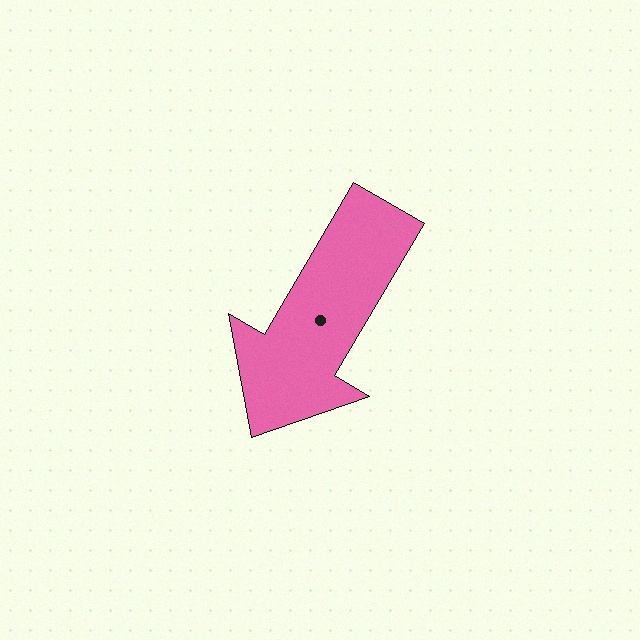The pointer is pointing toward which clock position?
Roughly 7 o'clock.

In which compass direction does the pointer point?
Southwest.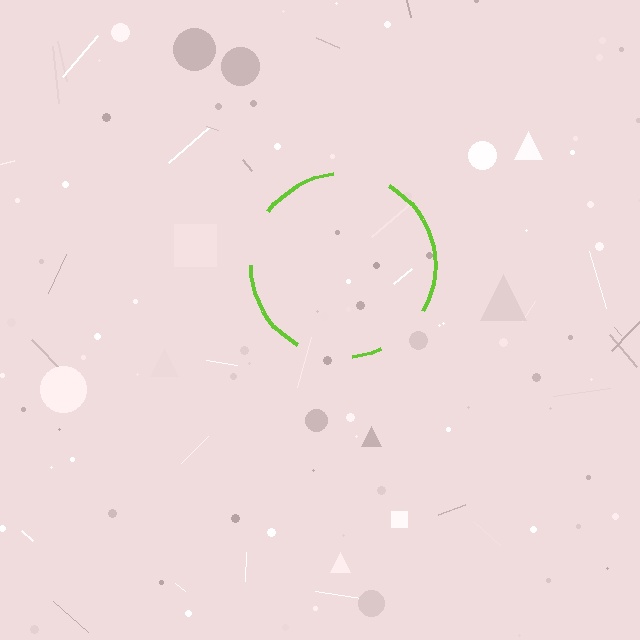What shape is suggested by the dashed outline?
The dashed outline suggests a circle.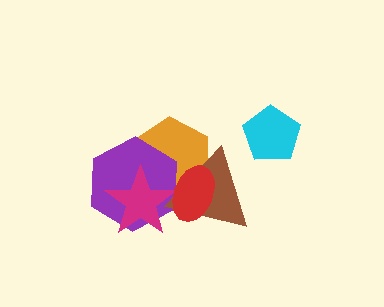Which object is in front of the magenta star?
The red ellipse is in front of the magenta star.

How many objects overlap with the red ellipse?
4 objects overlap with the red ellipse.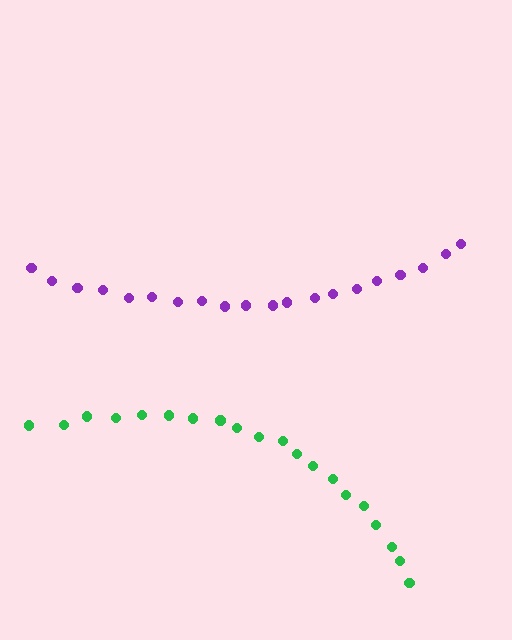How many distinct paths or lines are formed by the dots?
There are 2 distinct paths.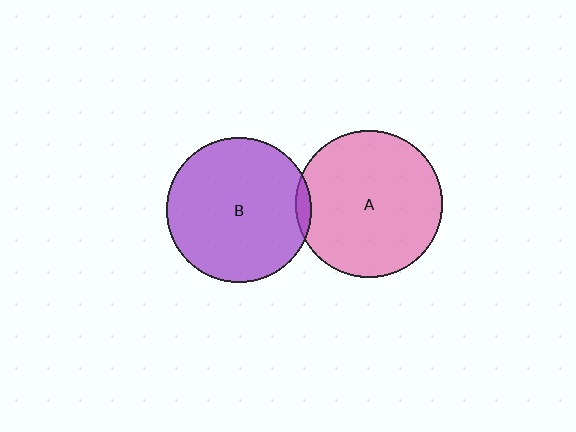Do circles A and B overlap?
Yes.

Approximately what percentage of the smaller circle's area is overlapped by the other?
Approximately 5%.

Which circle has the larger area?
Circle A (pink).